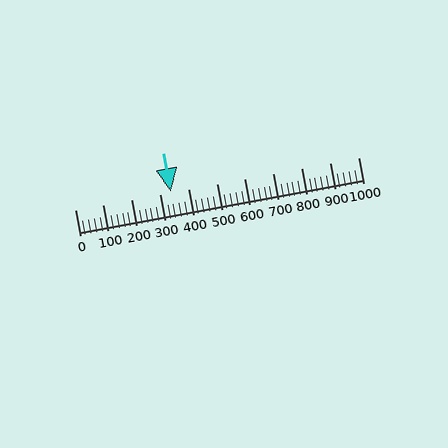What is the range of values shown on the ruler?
The ruler shows values from 0 to 1000.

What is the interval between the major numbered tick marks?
The major tick marks are spaced 100 units apart.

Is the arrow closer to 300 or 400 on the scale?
The arrow is closer to 300.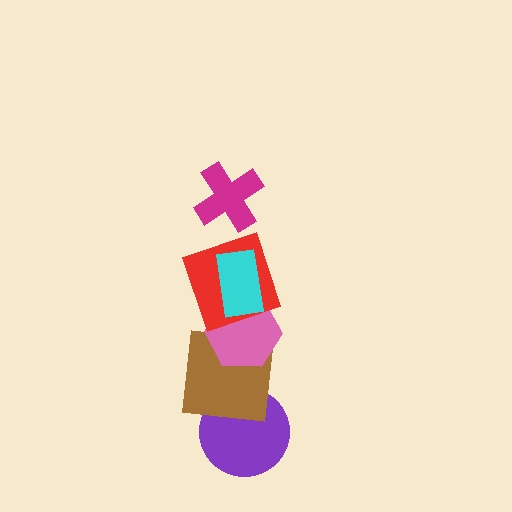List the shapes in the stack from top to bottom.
From top to bottom: the magenta cross, the cyan rectangle, the red square, the pink hexagon, the brown square, the purple circle.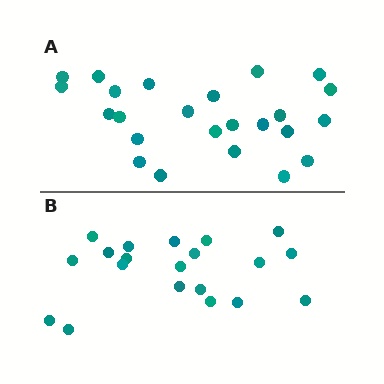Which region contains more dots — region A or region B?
Region A (the top region) has more dots.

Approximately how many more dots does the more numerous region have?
Region A has about 4 more dots than region B.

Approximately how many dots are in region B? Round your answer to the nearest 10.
About 20 dots.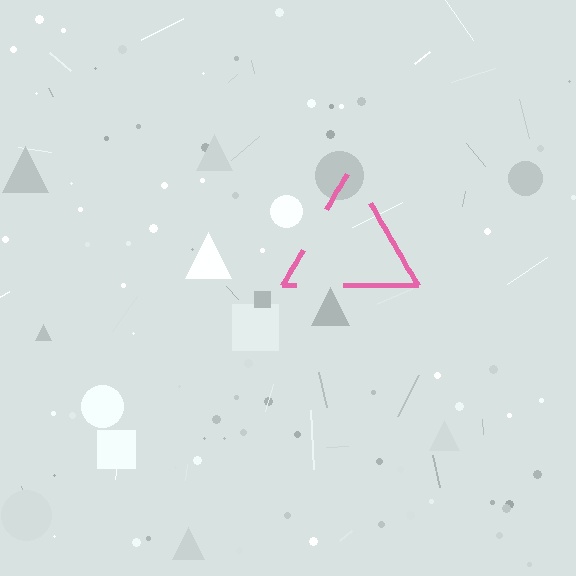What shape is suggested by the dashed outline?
The dashed outline suggests a triangle.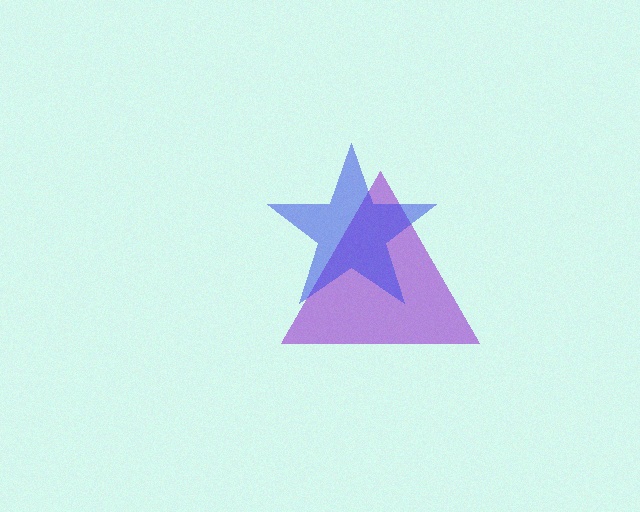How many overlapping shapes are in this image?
There are 2 overlapping shapes in the image.